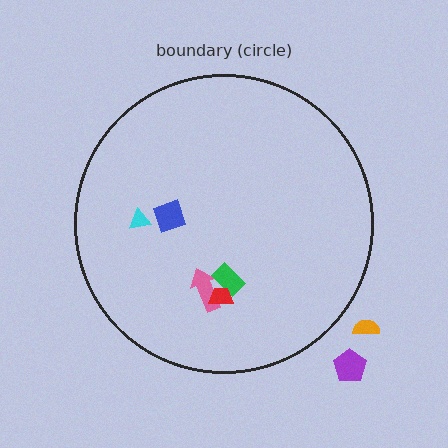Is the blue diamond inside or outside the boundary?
Inside.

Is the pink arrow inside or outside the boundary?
Inside.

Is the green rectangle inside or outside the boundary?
Inside.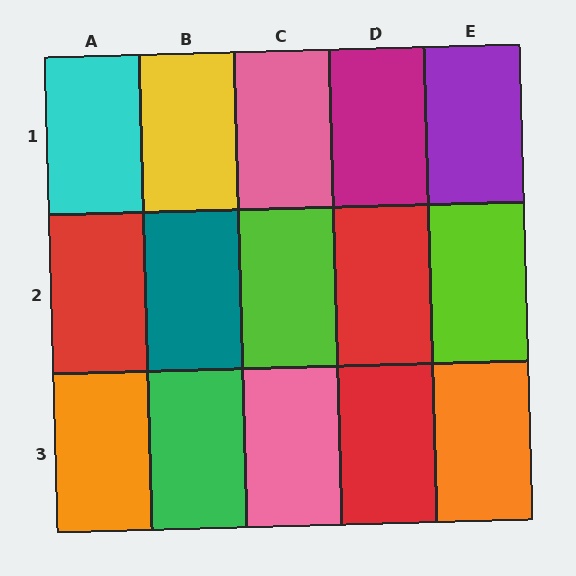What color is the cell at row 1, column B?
Yellow.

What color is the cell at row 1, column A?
Cyan.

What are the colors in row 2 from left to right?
Red, teal, lime, red, lime.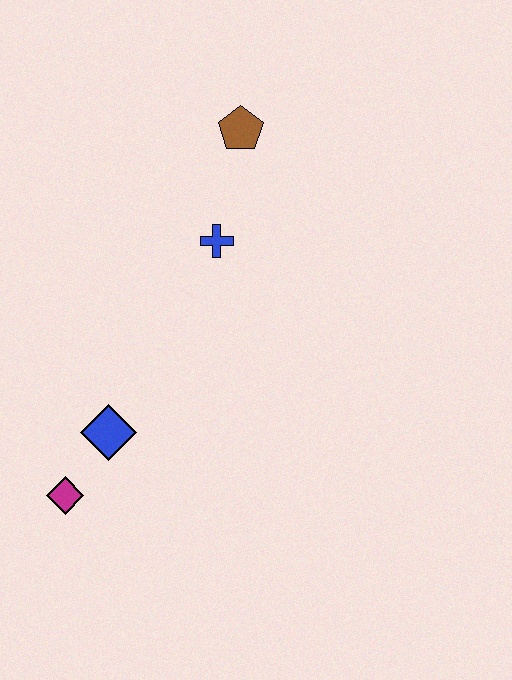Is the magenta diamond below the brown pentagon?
Yes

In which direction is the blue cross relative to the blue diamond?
The blue cross is above the blue diamond.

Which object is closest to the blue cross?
The brown pentagon is closest to the blue cross.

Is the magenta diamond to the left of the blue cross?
Yes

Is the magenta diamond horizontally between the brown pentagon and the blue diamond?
No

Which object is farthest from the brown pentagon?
The magenta diamond is farthest from the brown pentagon.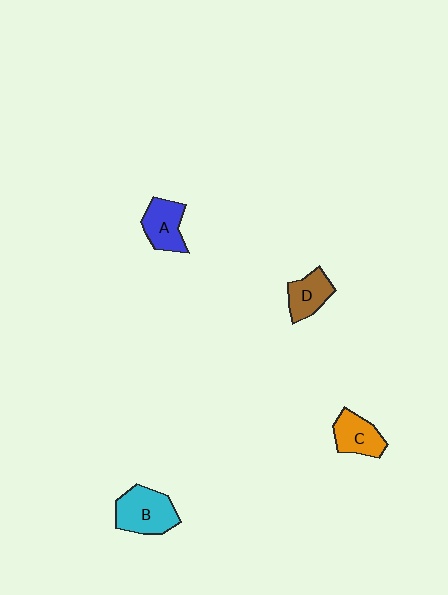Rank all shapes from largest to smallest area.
From largest to smallest: B (cyan), A (blue), C (orange), D (brown).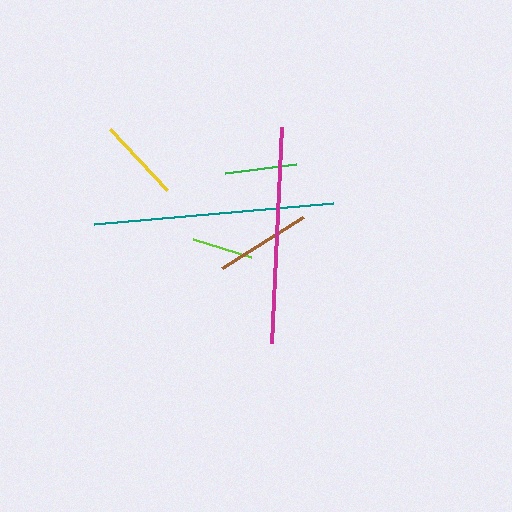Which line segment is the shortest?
The lime line is the shortest at approximately 61 pixels.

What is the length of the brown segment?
The brown segment is approximately 96 pixels long.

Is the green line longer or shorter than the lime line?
The green line is longer than the lime line.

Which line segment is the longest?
The teal line is the longest at approximately 240 pixels.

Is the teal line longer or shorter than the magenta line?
The teal line is longer than the magenta line.